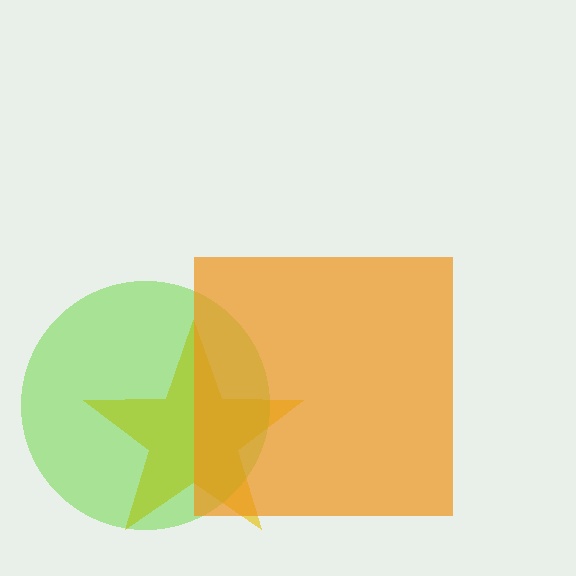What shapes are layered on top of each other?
The layered shapes are: a yellow star, a lime circle, an orange square.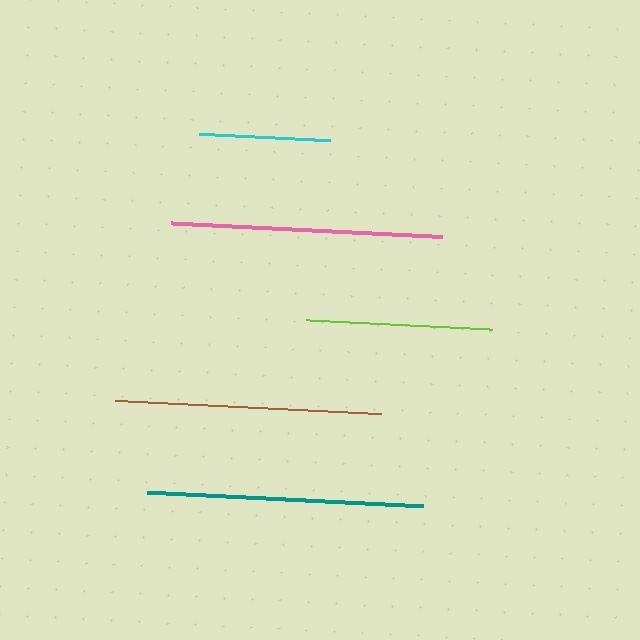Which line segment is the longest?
The teal line is the longest at approximately 277 pixels.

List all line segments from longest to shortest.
From longest to shortest: teal, pink, brown, lime, cyan.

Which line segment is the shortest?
The cyan line is the shortest at approximately 130 pixels.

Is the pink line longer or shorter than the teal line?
The teal line is longer than the pink line.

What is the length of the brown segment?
The brown segment is approximately 268 pixels long.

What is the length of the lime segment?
The lime segment is approximately 186 pixels long.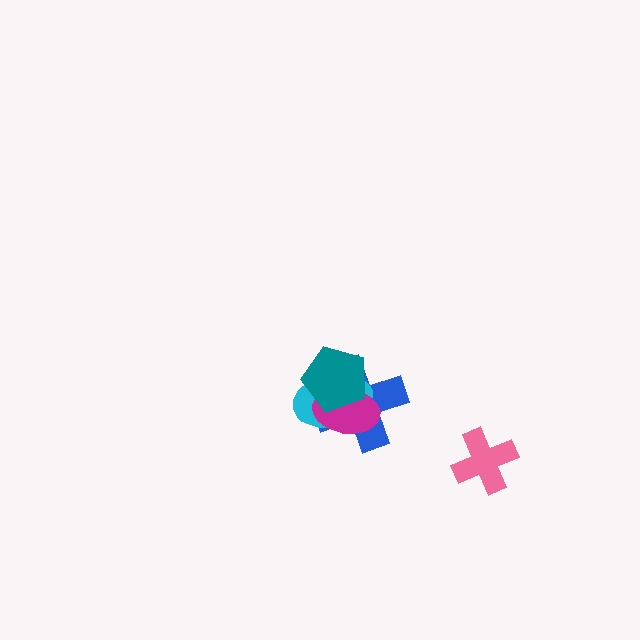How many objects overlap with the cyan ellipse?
3 objects overlap with the cyan ellipse.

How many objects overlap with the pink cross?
0 objects overlap with the pink cross.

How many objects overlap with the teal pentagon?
3 objects overlap with the teal pentagon.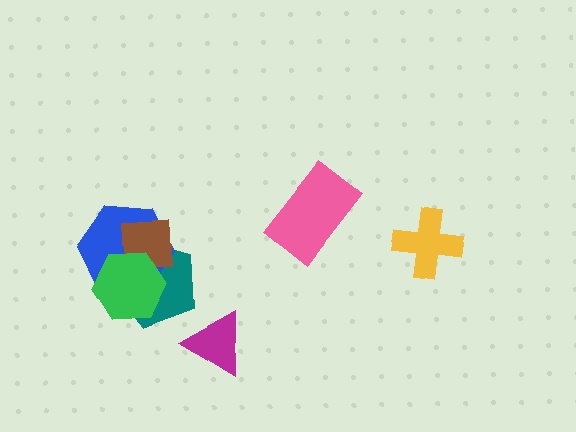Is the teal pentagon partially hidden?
Yes, it is partially covered by another shape.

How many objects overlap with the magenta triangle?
0 objects overlap with the magenta triangle.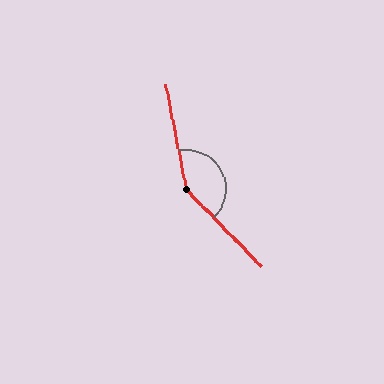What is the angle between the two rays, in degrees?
Approximately 147 degrees.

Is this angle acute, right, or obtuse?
It is obtuse.